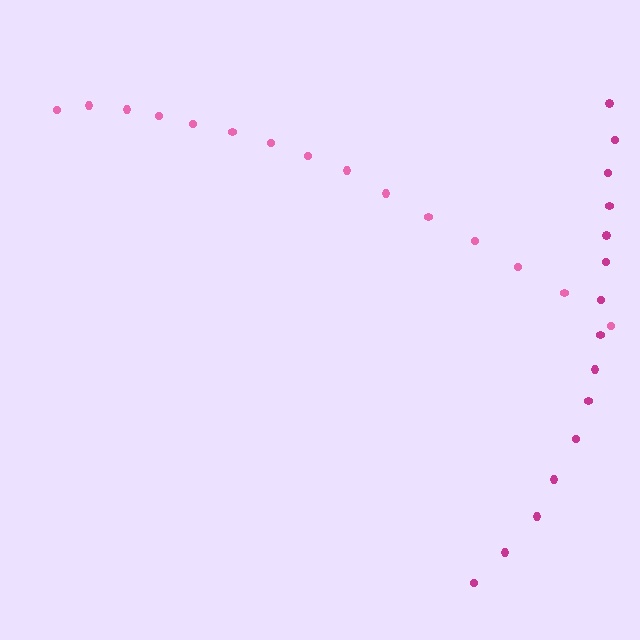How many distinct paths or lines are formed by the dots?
There are 2 distinct paths.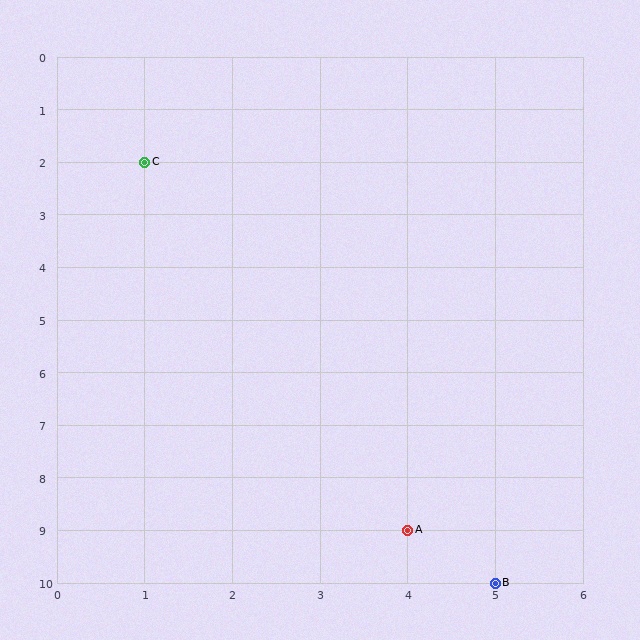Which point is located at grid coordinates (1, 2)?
Point C is at (1, 2).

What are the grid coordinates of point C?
Point C is at grid coordinates (1, 2).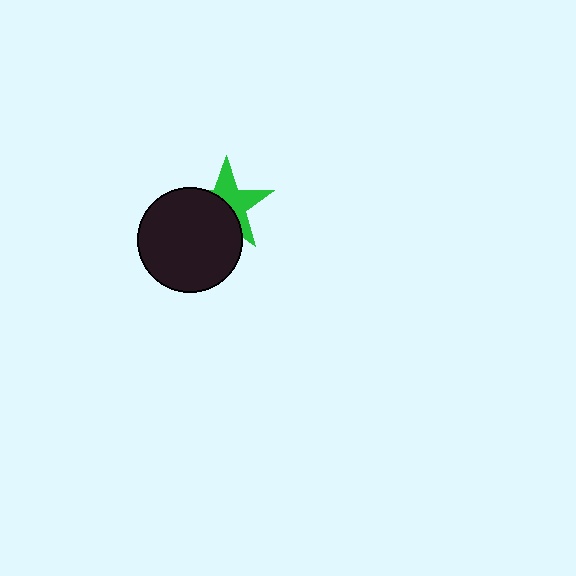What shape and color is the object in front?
The object in front is a black circle.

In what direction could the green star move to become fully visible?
The green star could move toward the upper-right. That would shift it out from behind the black circle entirely.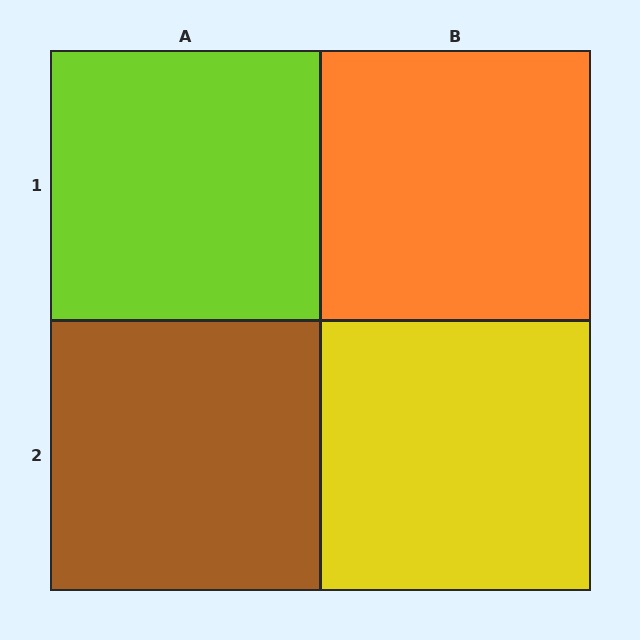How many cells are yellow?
1 cell is yellow.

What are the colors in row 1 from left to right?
Lime, orange.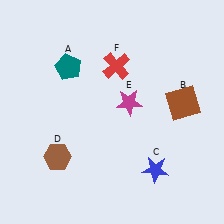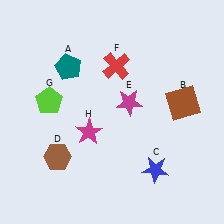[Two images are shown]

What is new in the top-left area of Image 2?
A lime pentagon (G) was added in the top-left area of Image 2.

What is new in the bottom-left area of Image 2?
A magenta star (H) was added in the bottom-left area of Image 2.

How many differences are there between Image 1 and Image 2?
There are 2 differences between the two images.